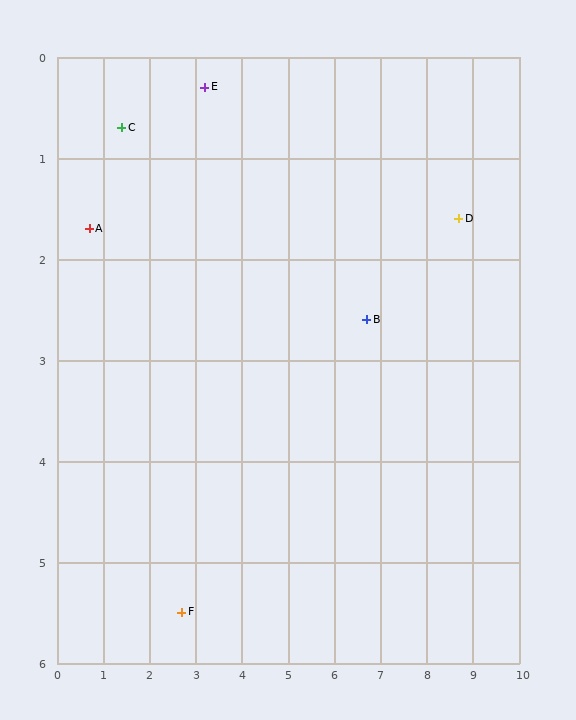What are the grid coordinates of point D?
Point D is at approximately (8.7, 1.6).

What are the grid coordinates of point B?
Point B is at approximately (6.7, 2.6).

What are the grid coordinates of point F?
Point F is at approximately (2.7, 5.5).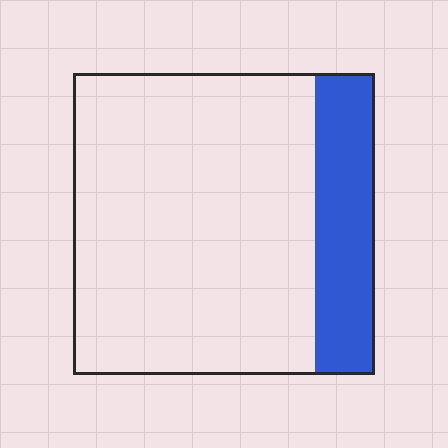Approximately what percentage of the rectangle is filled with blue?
Approximately 20%.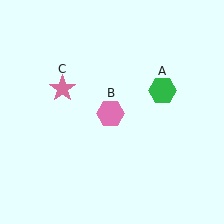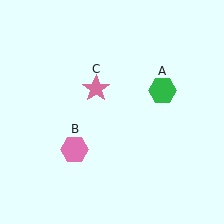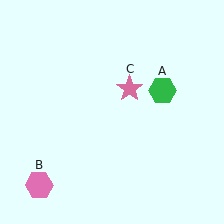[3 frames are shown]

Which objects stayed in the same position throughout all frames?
Green hexagon (object A) remained stationary.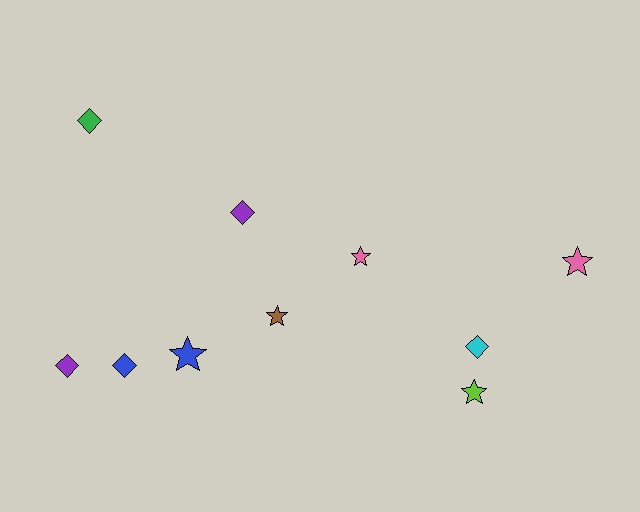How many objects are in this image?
There are 10 objects.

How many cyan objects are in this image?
There is 1 cyan object.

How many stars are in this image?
There are 5 stars.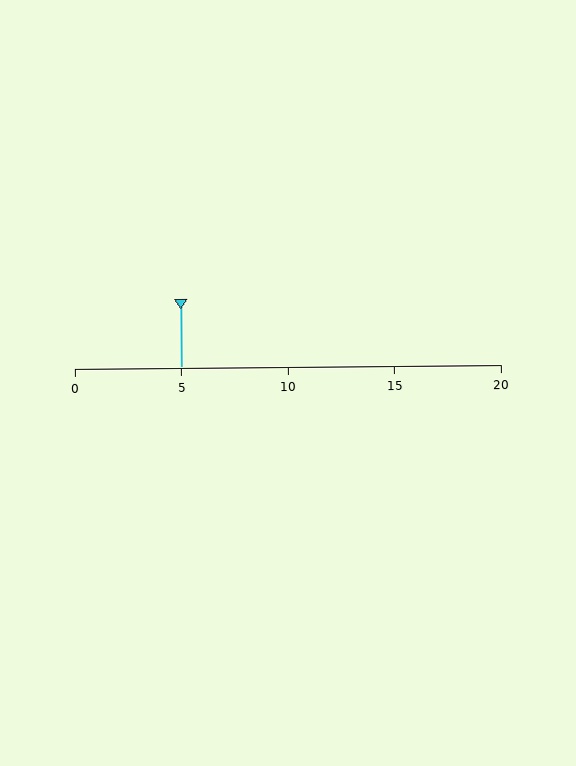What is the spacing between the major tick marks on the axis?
The major ticks are spaced 5 apart.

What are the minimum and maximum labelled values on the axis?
The axis runs from 0 to 20.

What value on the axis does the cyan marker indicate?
The marker indicates approximately 5.